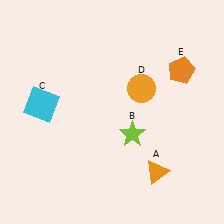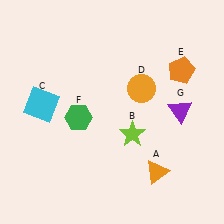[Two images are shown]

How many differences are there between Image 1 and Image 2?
There are 2 differences between the two images.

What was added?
A green hexagon (F), a purple triangle (G) were added in Image 2.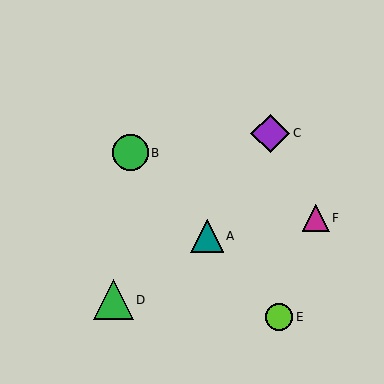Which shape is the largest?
The green triangle (labeled D) is the largest.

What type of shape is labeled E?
Shape E is a lime circle.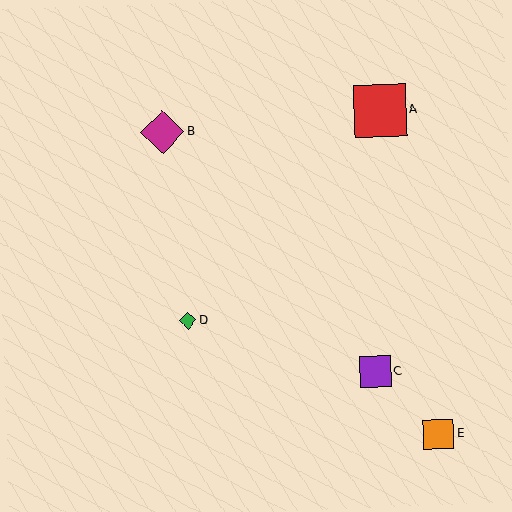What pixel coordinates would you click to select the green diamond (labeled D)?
Click at (188, 321) to select the green diamond D.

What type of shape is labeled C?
Shape C is a purple square.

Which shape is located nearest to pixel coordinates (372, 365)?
The purple square (labeled C) at (376, 371) is nearest to that location.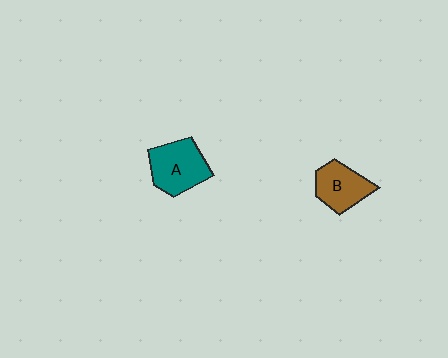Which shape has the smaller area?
Shape B (brown).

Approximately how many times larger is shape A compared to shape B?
Approximately 1.2 times.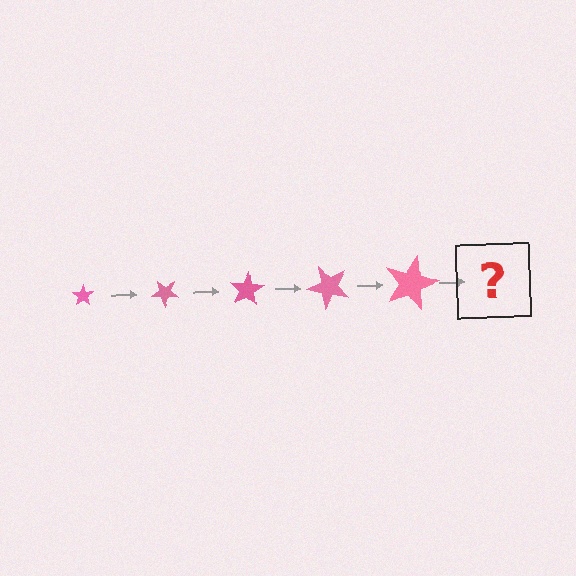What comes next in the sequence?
The next element should be a star, larger than the previous one and rotated 200 degrees from the start.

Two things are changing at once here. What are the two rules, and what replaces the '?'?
The two rules are that the star grows larger each step and it rotates 40 degrees each step. The '?' should be a star, larger than the previous one and rotated 200 degrees from the start.